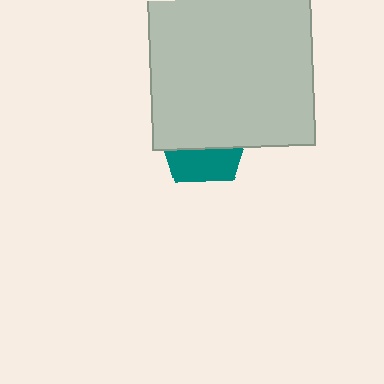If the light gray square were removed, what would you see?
You would see the complete teal pentagon.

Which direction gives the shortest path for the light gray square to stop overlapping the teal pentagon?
Moving up gives the shortest separation.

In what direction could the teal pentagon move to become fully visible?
The teal pentagon could move down. That would shift it out from behind the light gray square entirely.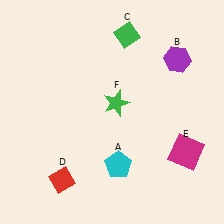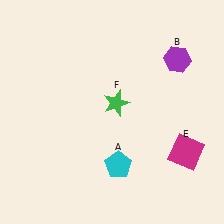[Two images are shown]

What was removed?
The red diamond (D), the green diamond (C) were removed in Image 2.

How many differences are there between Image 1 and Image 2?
There are 2 differences between the two images.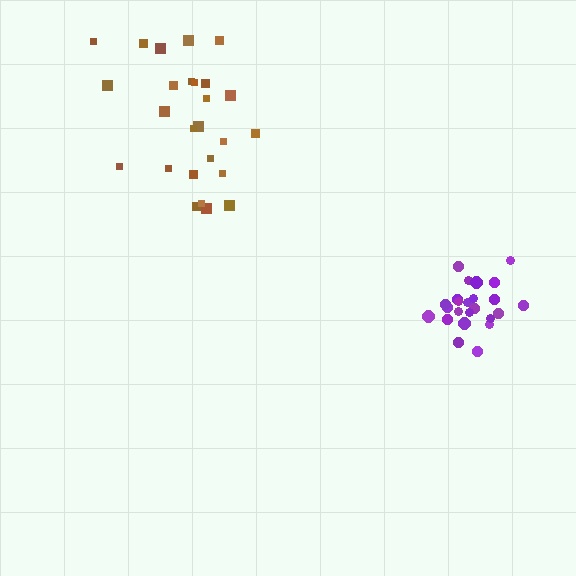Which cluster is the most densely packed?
Purple.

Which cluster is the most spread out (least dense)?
Brown.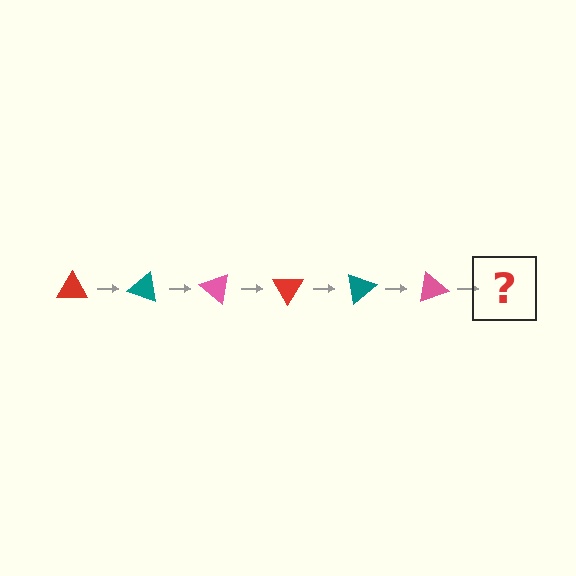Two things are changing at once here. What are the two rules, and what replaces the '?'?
The two rules are that it rotates 20 degrees each step and the color cycles through red, teal, and pink. The '?' should be a red triangle, rotated 120 degrees from the start.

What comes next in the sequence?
The next element should be a red triangle, rotated 120 degrees from the start.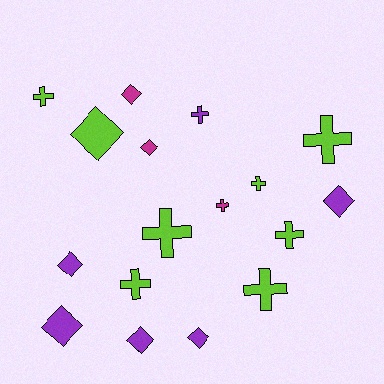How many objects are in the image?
There are 17 objects.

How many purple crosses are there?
There is 1 purple cross.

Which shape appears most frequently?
Cross, with 9 objects.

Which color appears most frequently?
Lime, with 8 objects.